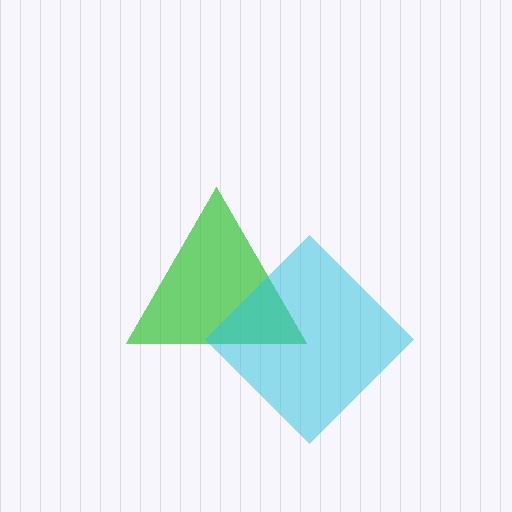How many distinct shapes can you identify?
There are 2 distinct shapes: a green triangle, a cyan diamond.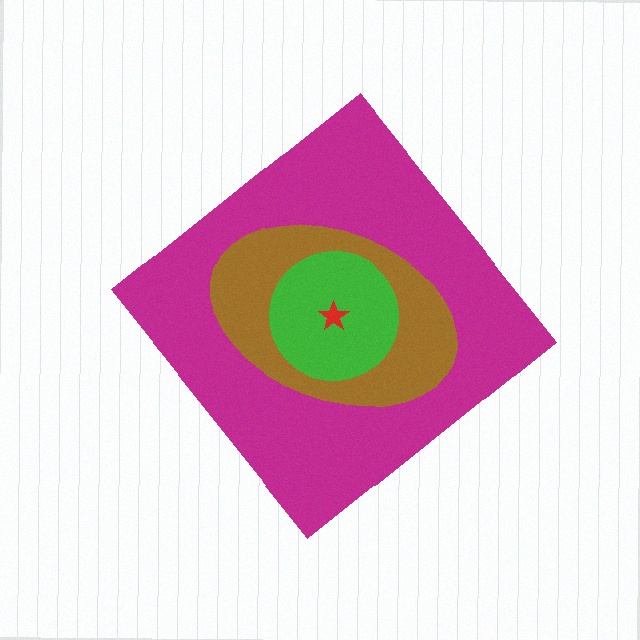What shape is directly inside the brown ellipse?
The green circle.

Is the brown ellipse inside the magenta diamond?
Yes.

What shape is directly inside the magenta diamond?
The brown ellipse.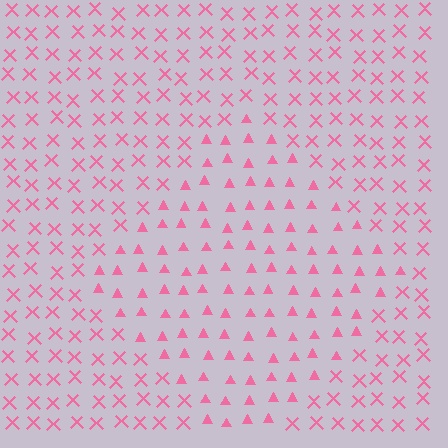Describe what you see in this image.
The image is filled with small pink elements arranged in a uniform grid. A diamond-shaped region contains triangles, while the surrounding area contains X marks. The boundary is defined purely by the change in element shape.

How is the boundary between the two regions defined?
The boundary is defined by a change in element shape: triangles inside vs. X marks outside. All elements share the same color and spacing.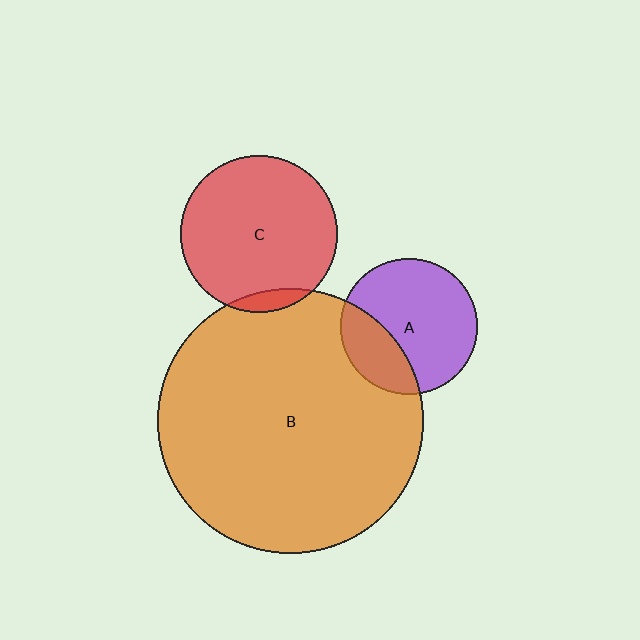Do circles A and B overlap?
Yes.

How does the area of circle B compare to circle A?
Approximately 3.8 times.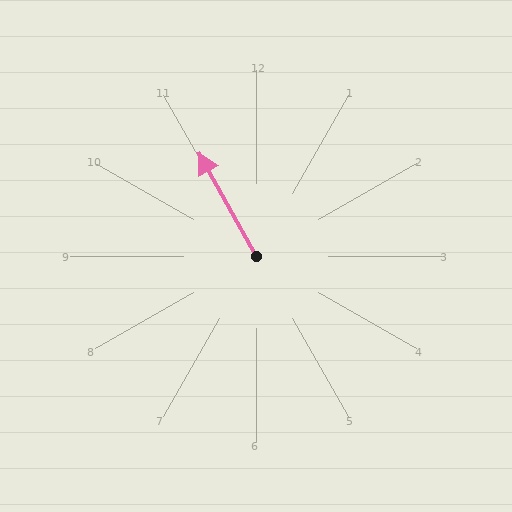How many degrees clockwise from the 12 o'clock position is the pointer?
Approximately 331 degrees.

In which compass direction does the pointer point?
Northwest.